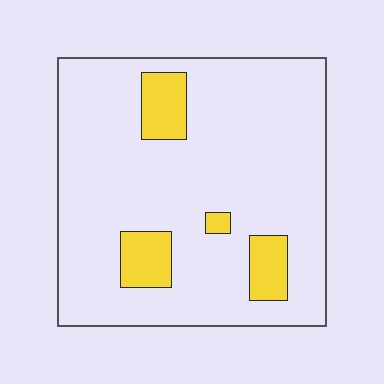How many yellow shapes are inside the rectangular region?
4.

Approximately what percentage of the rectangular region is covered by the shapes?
Approximately 15%.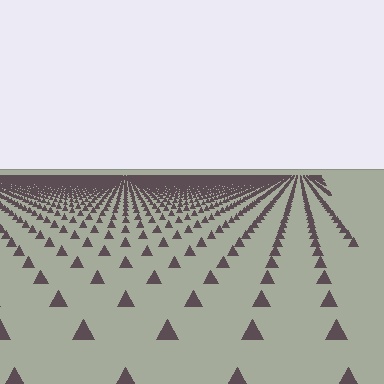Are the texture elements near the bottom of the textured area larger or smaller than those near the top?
Larger. Near the bottom, elements are closer to the viewer and appear at a bigger on-screen size.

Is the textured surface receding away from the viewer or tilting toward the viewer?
The surface is receding away from the viewer. Texture elements get smaller and denser toward the top.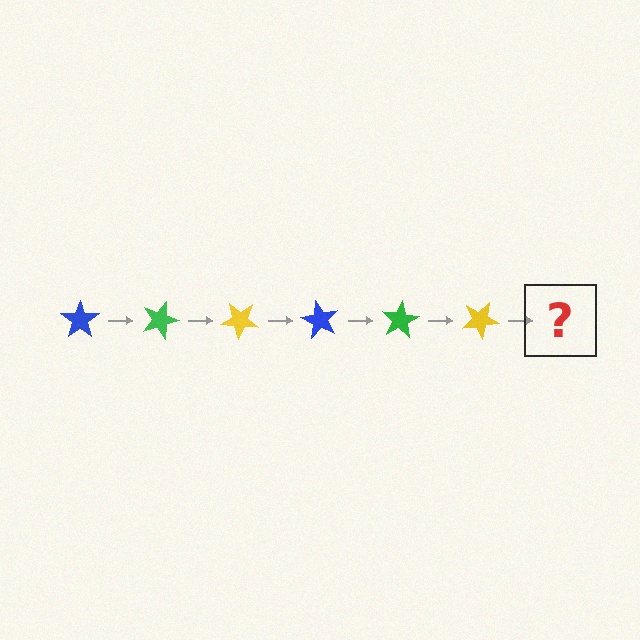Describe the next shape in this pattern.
It should be a blue star, rotated 120 degrees from the start.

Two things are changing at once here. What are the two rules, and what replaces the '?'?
The two rules are that it rotates 20 degrees each step and the color cycles through blue, green, and yellow. The '?' should be a blue star, rotated 120 degrees from the start.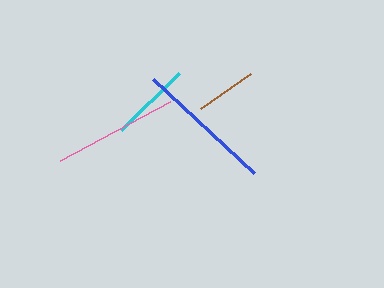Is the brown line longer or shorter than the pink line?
The pink line is longer than the brown line.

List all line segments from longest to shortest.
From longest to shortest: blue, pink, cyan, brown.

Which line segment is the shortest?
The brown line is the shortest at approximately 61 pixels.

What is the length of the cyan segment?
The cyan segment is approximately 81 pixels long.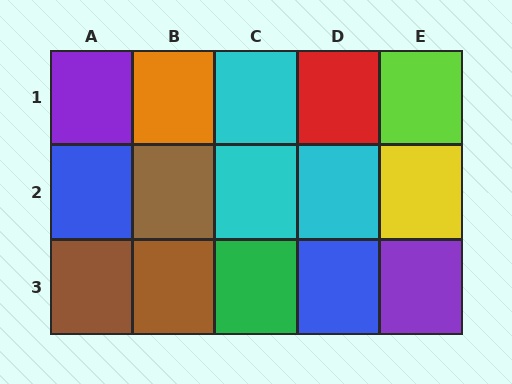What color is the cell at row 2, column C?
Cyan.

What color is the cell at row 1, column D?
Red.